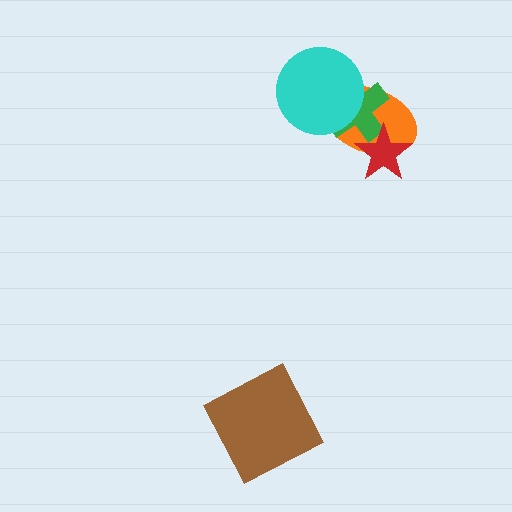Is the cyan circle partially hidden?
No, no other shape covers it.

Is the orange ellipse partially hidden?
Yes, it is partially covered by another shape.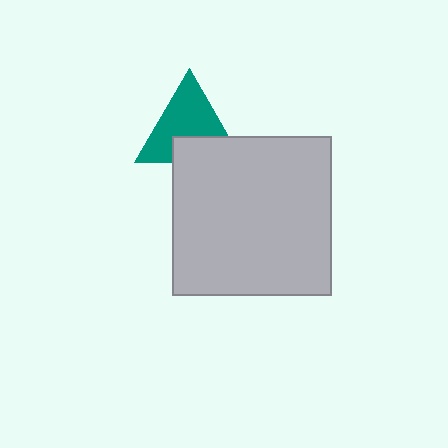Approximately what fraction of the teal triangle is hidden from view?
Roughly 34% of the teal triangle is hidden behind the light gray square.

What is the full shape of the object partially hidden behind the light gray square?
The partially hidden object is a teal triangle.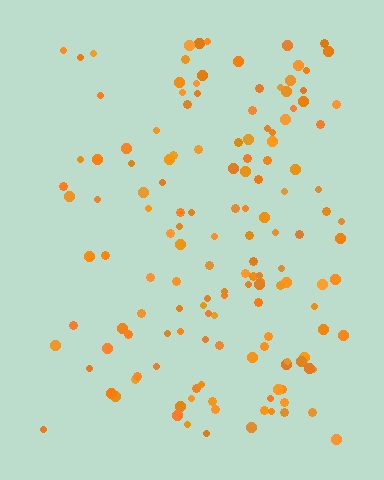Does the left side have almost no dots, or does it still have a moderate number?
Still a moderate number, just noticeably fewer than the right.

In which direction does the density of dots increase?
From left to right, with the right side densest.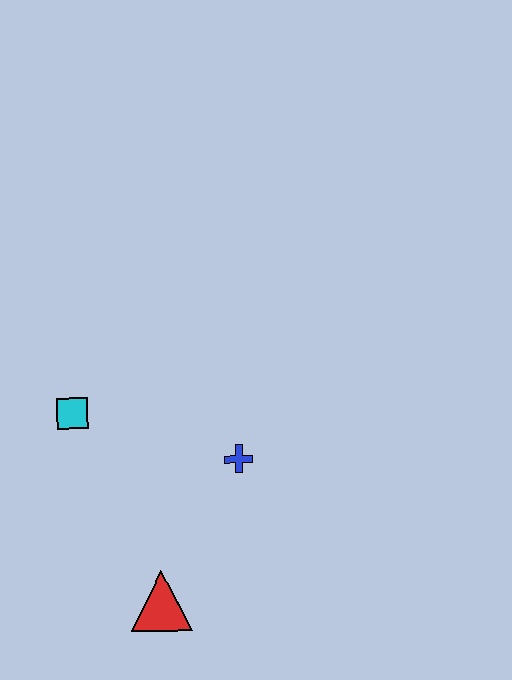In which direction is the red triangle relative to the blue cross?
The red triangle is below the blue cross.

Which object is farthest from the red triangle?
The cyan square is farthest from the red triangle.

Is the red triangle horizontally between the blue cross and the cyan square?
Yes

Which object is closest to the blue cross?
The red triangle is closest to the blue cross.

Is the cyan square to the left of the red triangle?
Yes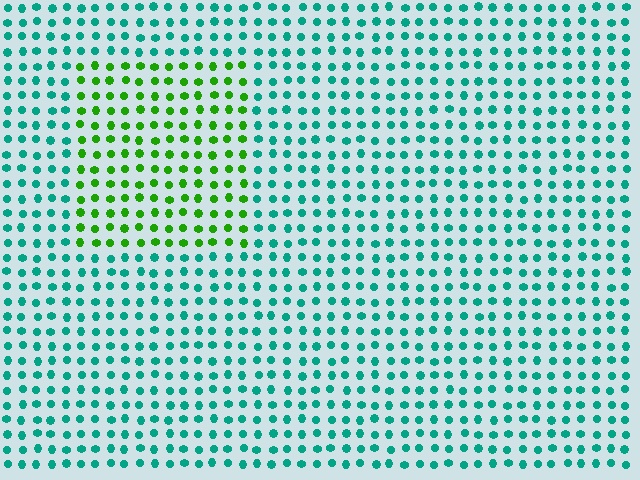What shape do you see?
I see a rectangle.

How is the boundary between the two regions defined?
The boundary is defined purely by a slight shift in hue (about 58 degrees). Spacing, size, and orientation are identical on both sides.